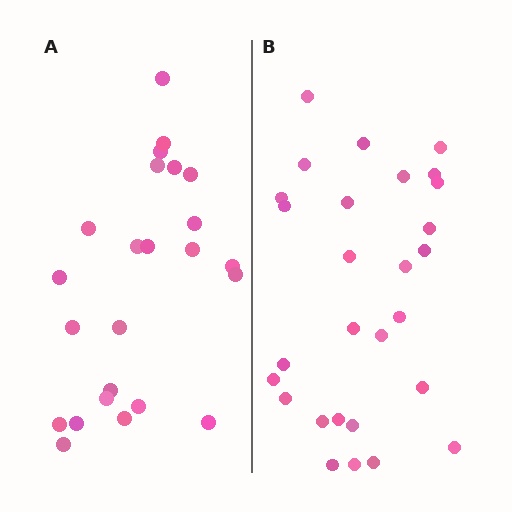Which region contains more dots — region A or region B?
Region B (the right region) has more dots.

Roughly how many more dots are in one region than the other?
Region B has about 4 more dots than region A.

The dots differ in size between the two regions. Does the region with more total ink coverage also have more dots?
No. Region A has more total ink coverage because its dots are larger, but region B actually contains more individual dots. Total area can be misleading — the number of items is what matters here.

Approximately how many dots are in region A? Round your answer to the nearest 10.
About 20 dots. (The exact count is 24, which rounds to 20.)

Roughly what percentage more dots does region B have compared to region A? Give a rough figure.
About 15% more.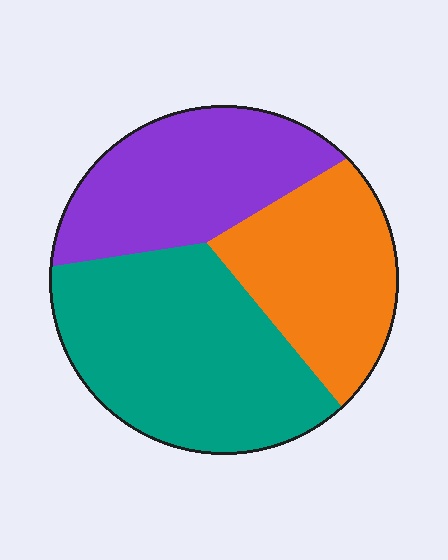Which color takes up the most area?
Teal, at roughly 45%.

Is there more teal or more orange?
Teal.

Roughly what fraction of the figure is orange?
Orange takes up between a quarter and a half of the figure.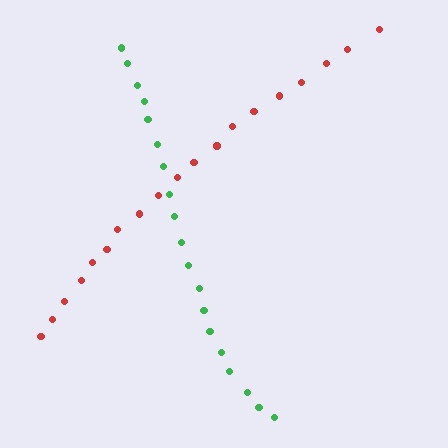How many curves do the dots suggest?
There are 2 distinct paths.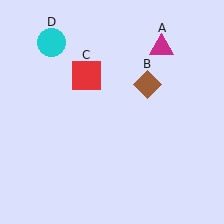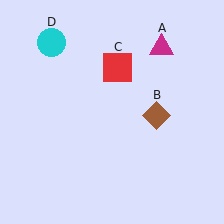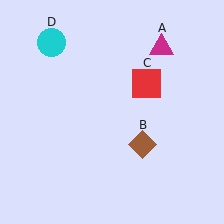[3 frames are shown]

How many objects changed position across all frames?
2 objects changed position: brown diamond (object B), red square (object C).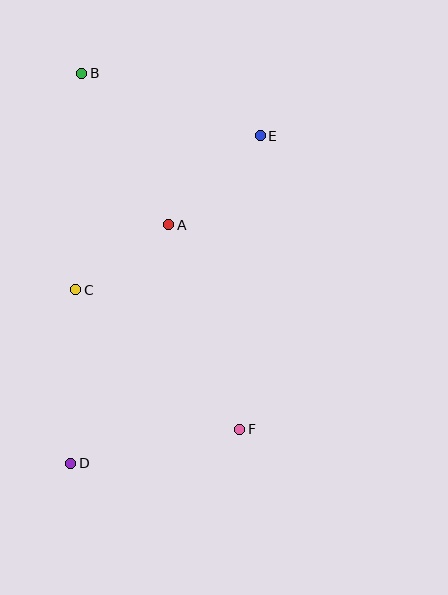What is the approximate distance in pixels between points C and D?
The distance between C and D is approximately 173 pixels.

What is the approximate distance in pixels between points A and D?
The distance between A and D is approximately 257 pixels.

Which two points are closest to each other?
Points A and C are closest to each other.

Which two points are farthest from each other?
Points B and D are farthest from each other.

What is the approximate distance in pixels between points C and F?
The distance between C and F is approximately 215 pixels.